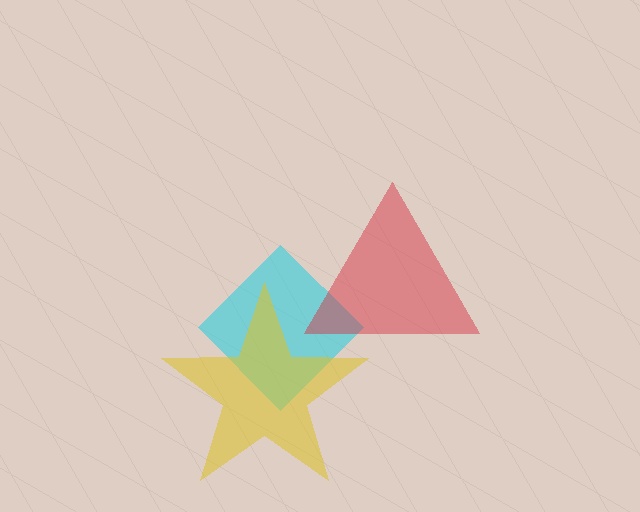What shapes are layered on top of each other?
The layered shapes are: a cyan diamond, a yellow star, a red triangle.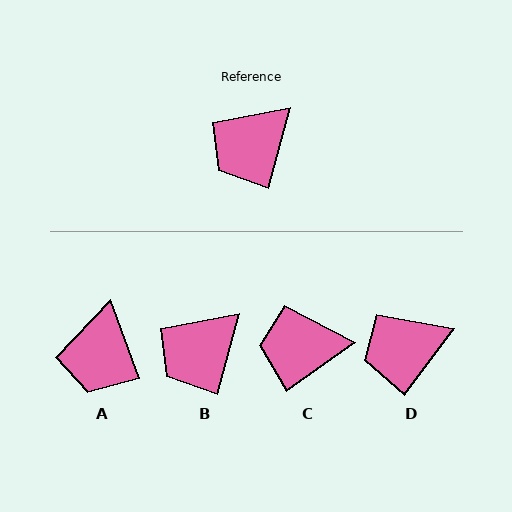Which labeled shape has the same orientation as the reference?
B.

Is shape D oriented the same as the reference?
No, it is off by about 21 degrees.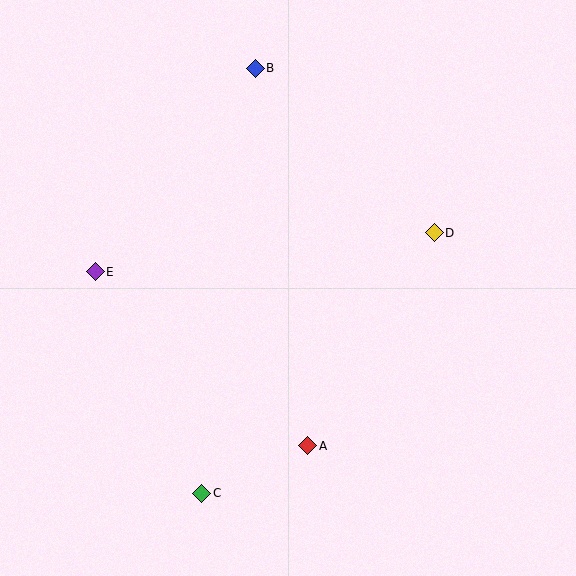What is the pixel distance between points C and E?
The distance between C and E is 246 pixels.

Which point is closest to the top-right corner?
Point D is closest to the top-right corner.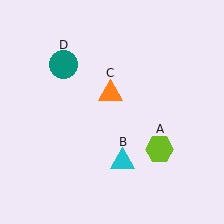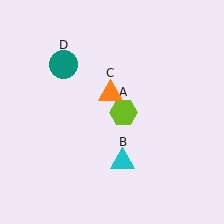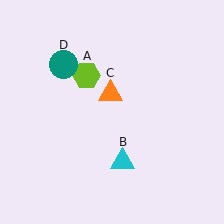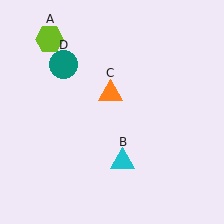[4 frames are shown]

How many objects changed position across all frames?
1 object changed position: lime hexagon (object A).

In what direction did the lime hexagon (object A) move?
The lime hexagon (object A) moved up and to the left.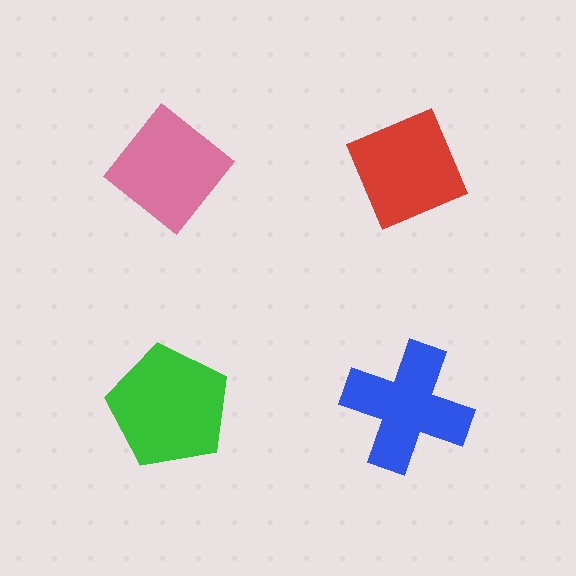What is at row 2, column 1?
A green pentagon.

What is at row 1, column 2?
A red diamond.